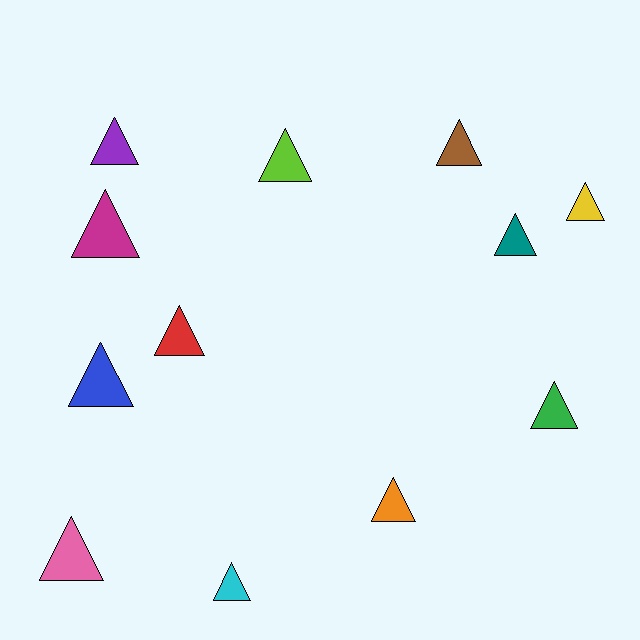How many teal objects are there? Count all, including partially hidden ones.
There is 1 teal object.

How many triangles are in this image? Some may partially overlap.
There are 12 triangles.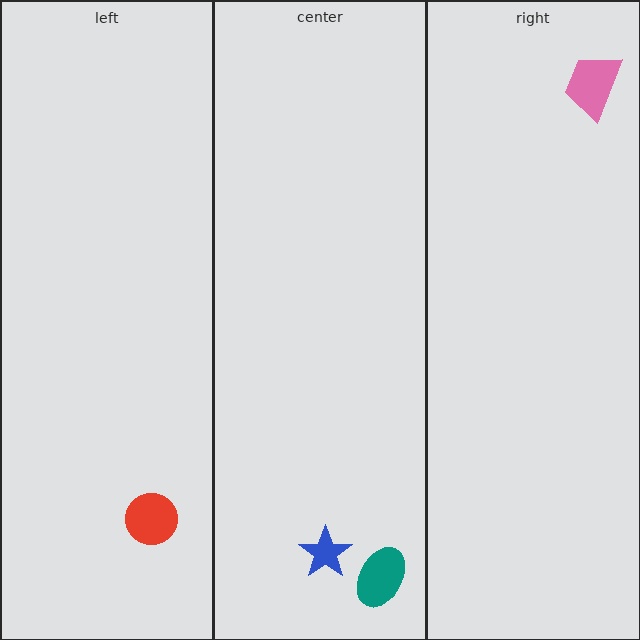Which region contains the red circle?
The left region.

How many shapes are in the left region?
1.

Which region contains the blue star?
The center region.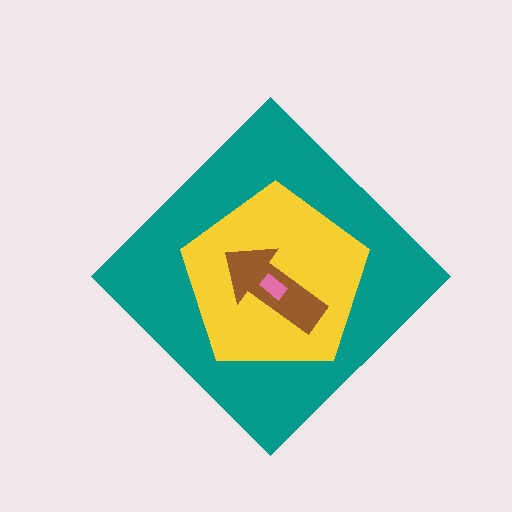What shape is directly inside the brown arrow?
The pink rectangle.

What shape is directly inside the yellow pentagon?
The brown arrow.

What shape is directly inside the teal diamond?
The yellow pentagon.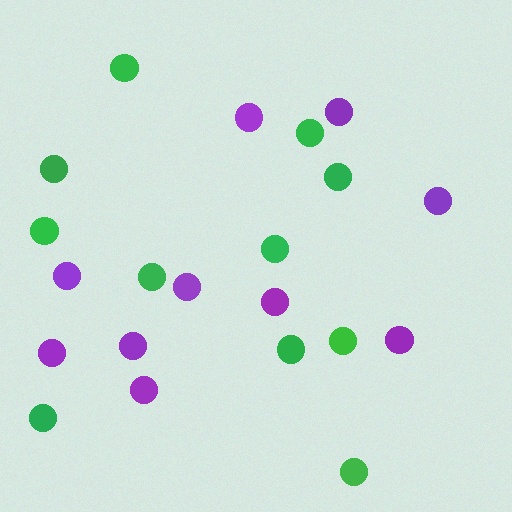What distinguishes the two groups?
There are 2 groups: one group of purple circles (10) and one group of green circles (11).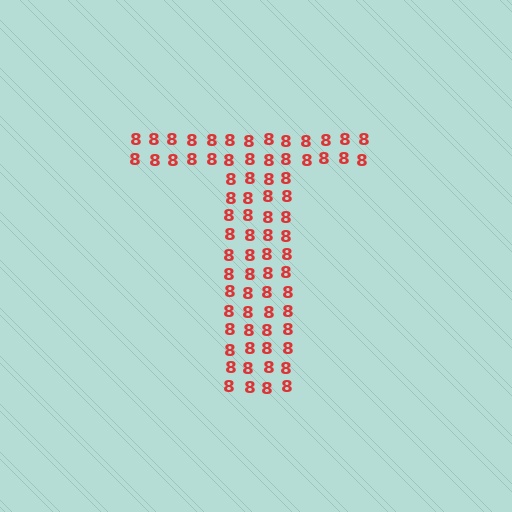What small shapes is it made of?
It is made of small digit 8's.